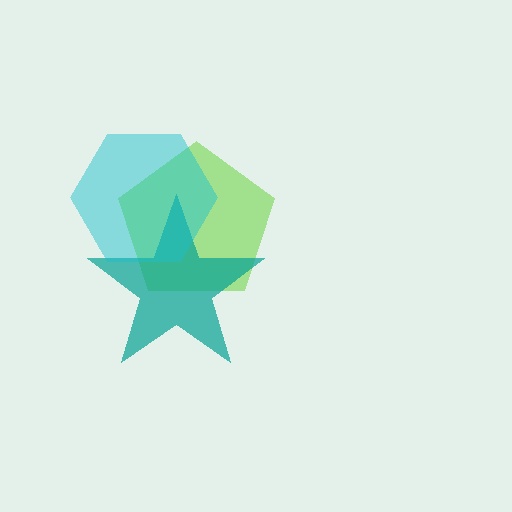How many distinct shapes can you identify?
There are 3 distinct shapes: a lime pentagon, a teal star, a cyan hexagon.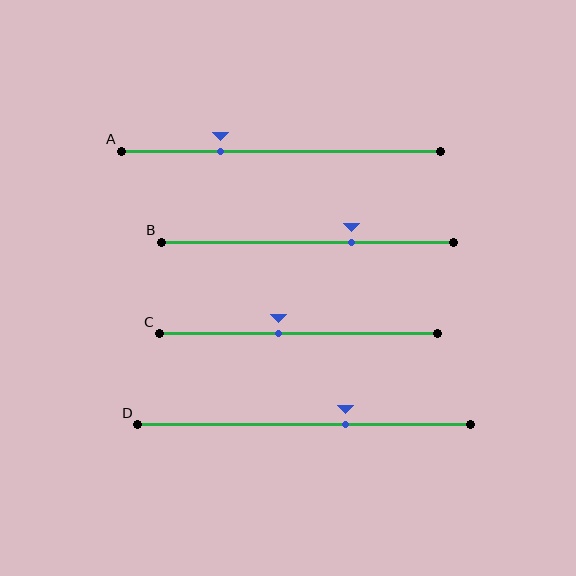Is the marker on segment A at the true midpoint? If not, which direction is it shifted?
No, the marker on segment A is shifted to the left by about 19% of the segment length.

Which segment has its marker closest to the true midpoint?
Segment C has its marker closest to the true midpoint.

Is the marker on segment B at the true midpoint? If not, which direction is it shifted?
No, the marker on segment B is shifted to the right by about 15% of the segment length.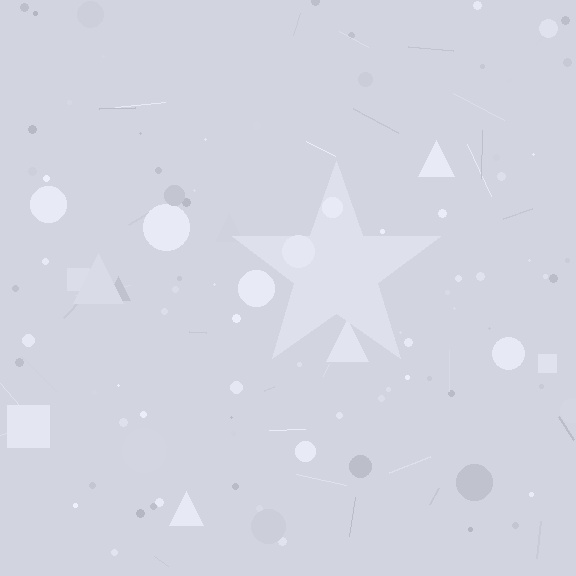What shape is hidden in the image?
A star is hidden in the image.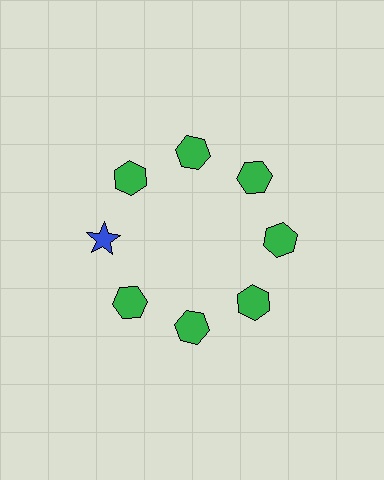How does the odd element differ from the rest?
It differs in both color (blue instead of green) and shape (star instead of hexagon).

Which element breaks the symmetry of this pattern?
The blue star at roughly the 9 o'clock position breaks the symmetry. All other shapes are green hexagons.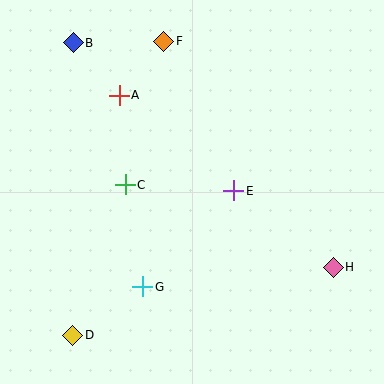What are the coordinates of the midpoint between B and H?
The midpoint between B and H is at (203, 155).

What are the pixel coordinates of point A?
Point A is at (119, 95).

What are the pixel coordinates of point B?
Point B is at (73, 43).